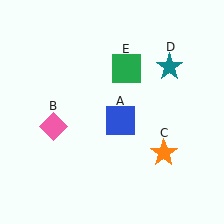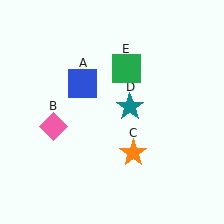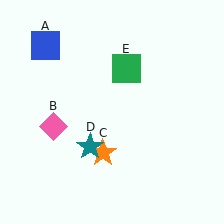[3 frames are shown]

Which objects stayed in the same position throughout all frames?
Pink diamond (object B) and green square (object E) remained stationary.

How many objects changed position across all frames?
3 objects changed position: blue square (object A), orange star (object C), teal star (object D).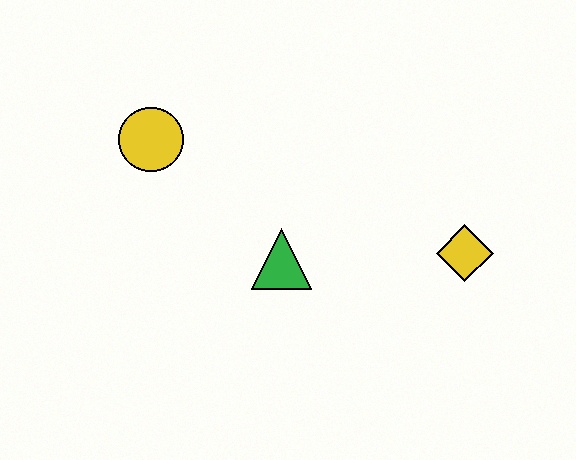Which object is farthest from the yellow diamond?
The yellow circle is farthest from the yellow diamond.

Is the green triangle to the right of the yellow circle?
Yes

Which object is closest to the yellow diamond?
The green triangle is closest to the yellow diamond.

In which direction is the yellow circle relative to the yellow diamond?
The yellow circle is to the left of the yellow diamond.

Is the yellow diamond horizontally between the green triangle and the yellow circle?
No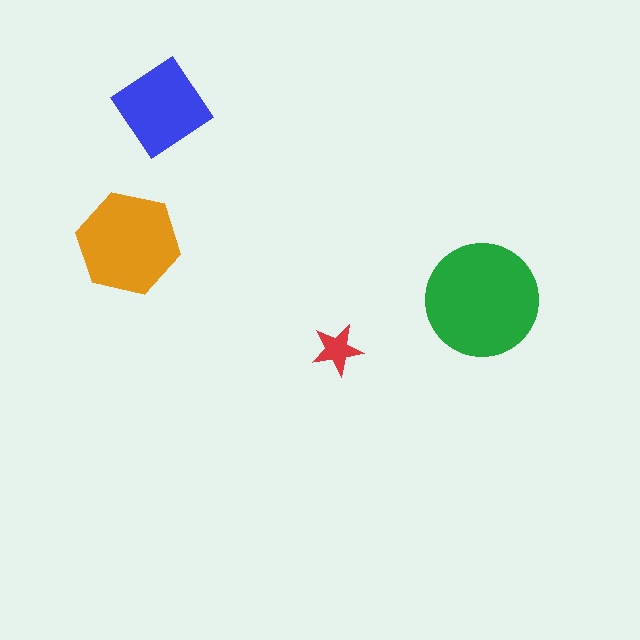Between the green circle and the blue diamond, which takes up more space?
The green circle.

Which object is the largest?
The green circle.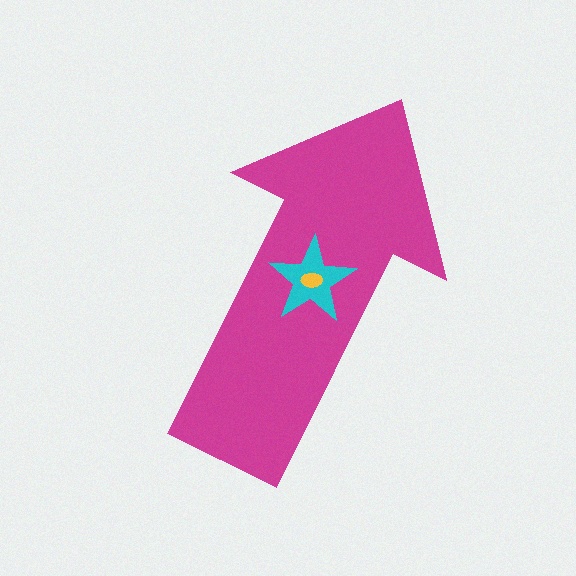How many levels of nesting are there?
3.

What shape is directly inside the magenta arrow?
The cyan star.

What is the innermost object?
The yellow ellipse.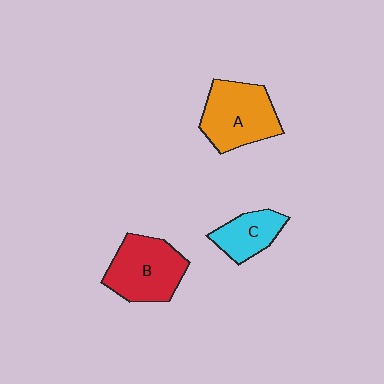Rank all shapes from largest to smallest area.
From largest to smallest: A (orange), B (red), C (cyan).